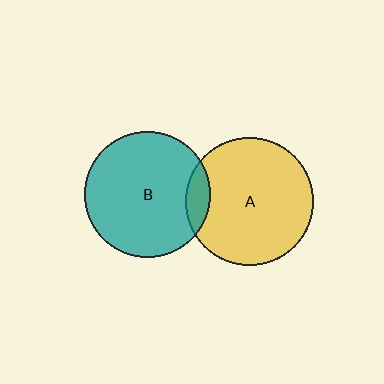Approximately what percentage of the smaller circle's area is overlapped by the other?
Approximately 10%.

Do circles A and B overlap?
Yes.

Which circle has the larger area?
Circle A (yellow).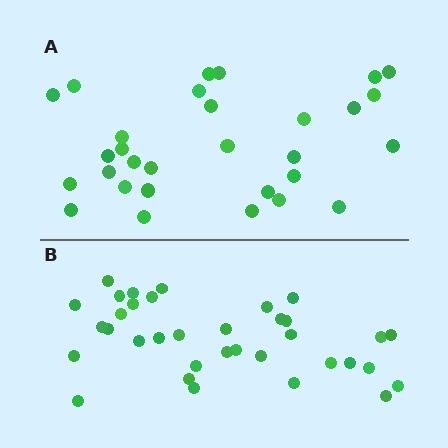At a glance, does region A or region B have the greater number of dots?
Region B (the bottom region) has more dots.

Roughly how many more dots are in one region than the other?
Region B has about 5 more dots than region A.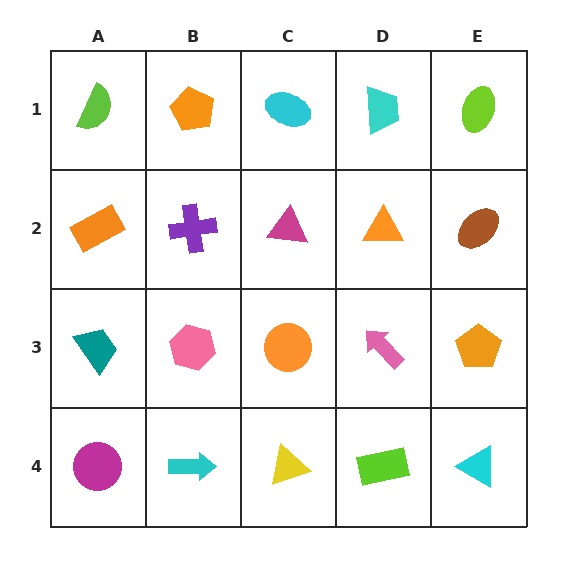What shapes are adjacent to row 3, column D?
An orange triangle (row 2, column D), a lime rectangle (row 4, column D), an orange circle (row 3, column C), an orange pentagon (row 3, column E).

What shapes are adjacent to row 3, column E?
A brown ellipse (row 2, column E), a cyan triangle (row 4, column E), a pink arrow (row 3, column D).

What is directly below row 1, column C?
A magenta triangle.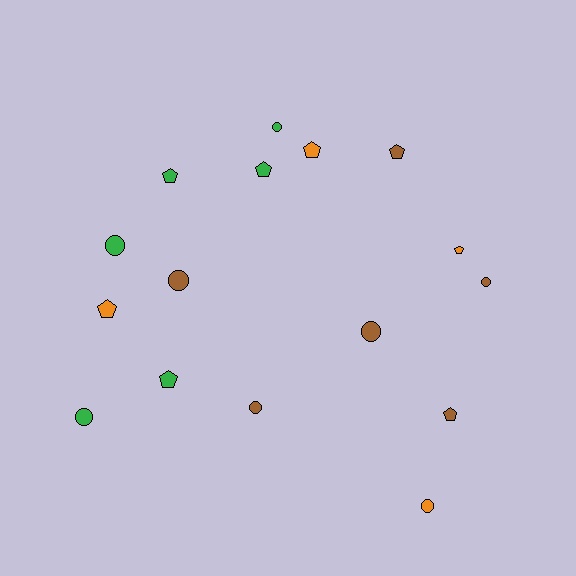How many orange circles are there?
There is 1 orange circle.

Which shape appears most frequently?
Pentagon, with 8 objects.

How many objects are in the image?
There are 16 objects.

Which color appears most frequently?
Green, with 6 objects.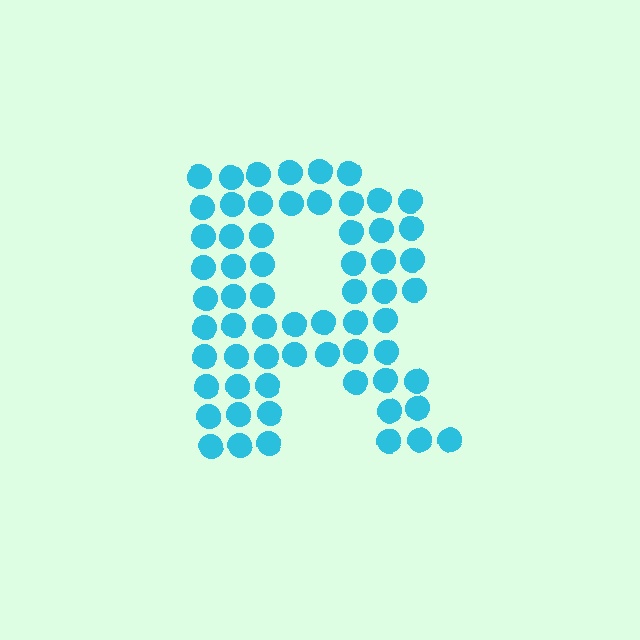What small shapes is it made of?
It is made of small circles.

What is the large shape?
The large shape is the letter R.